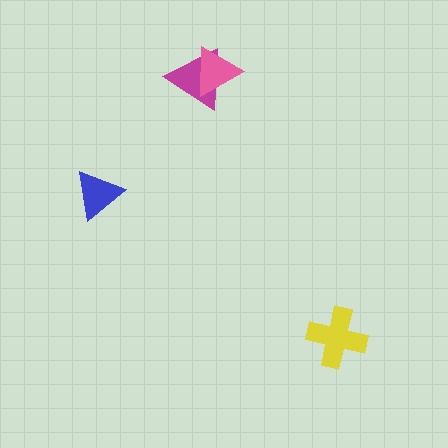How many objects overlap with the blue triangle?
0 objects overlap with the blue triangle.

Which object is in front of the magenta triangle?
The pink triangle is in front of the magenta triangle.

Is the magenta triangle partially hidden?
Yes, it is partially covered by another shape.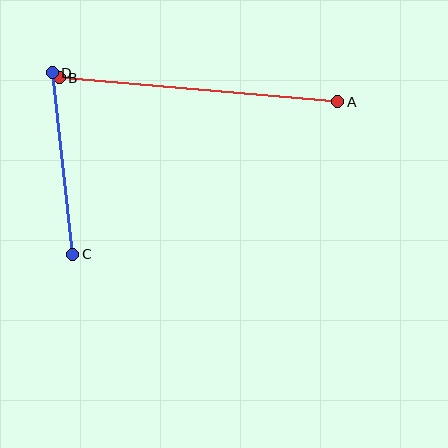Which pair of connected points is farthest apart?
Points A and B are farthest apart.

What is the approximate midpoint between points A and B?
The midpoint is at approximately (198, 90) pixels.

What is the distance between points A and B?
The distance is approximately 279 pixels.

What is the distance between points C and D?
The distance is approximately 183 pixels.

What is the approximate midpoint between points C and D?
The midpoint is at approximately (62, 164) pixels.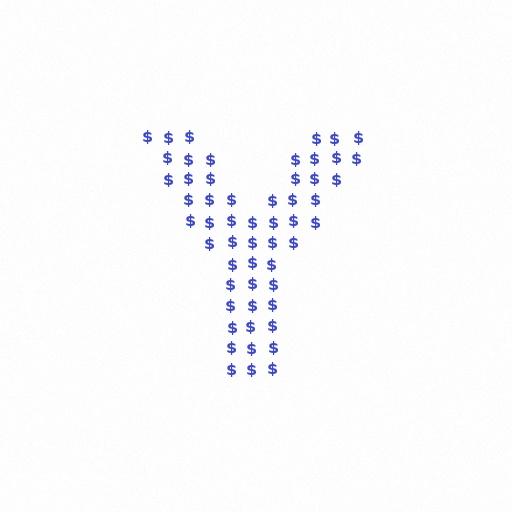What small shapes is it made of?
It is made of small dollar signs.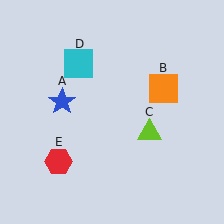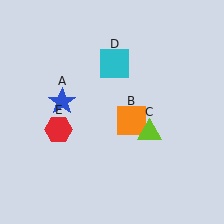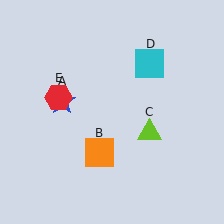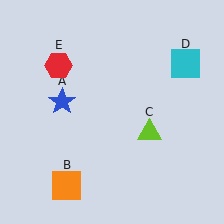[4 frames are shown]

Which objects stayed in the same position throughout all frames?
Blue star (object A) and lime triangle (object C) remained stationary.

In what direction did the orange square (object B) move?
The orange square (object B) moved down and to the left.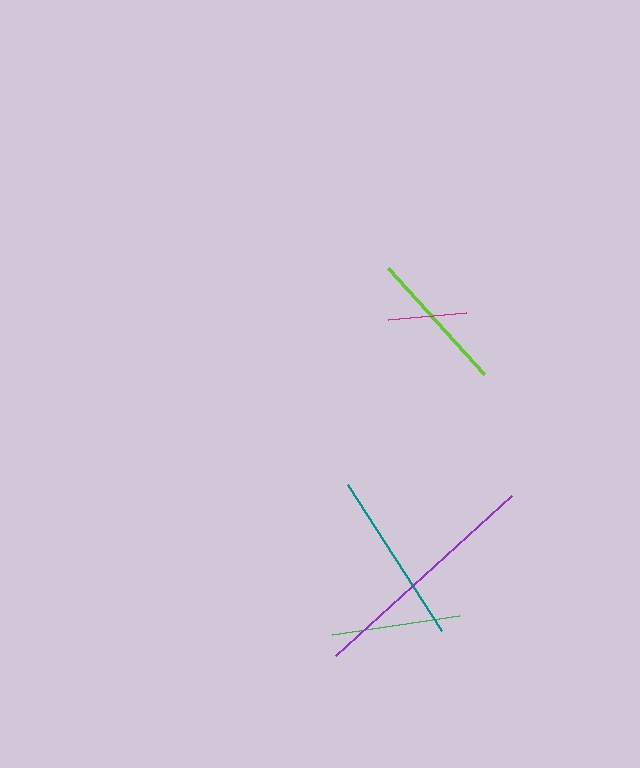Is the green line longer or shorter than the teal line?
The teal line is longer than the green line.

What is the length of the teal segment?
The teal segment is approximately 175 pixels long.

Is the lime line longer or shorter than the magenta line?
The lime line is longer than the magenta line.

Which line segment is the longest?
The purple line is the longest at approximately 239 pixels.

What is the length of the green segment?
The green segment is approximately 129 pixels long.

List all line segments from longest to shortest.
From longest to shortest: purple, teal, lime, green, magenta.